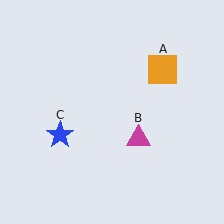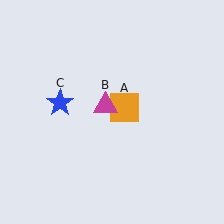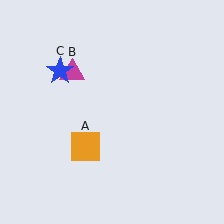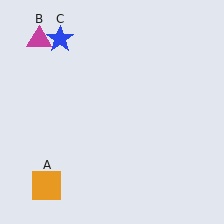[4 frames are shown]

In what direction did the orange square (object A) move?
The orange square (object A) moved down and to the left.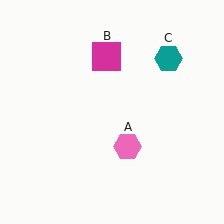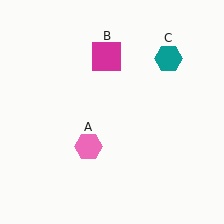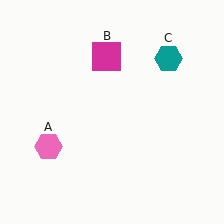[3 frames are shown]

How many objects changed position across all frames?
1 object changed position: pink hexagon (object A).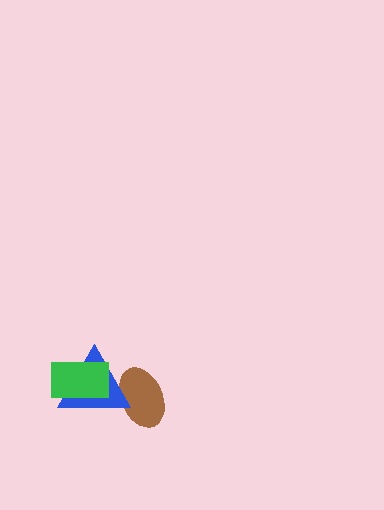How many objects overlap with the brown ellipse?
1 object overlaps with the brown ellipse.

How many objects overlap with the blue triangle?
2 objects overlap with the blue triangle.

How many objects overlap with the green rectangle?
1 object overlaps with the green rectangle.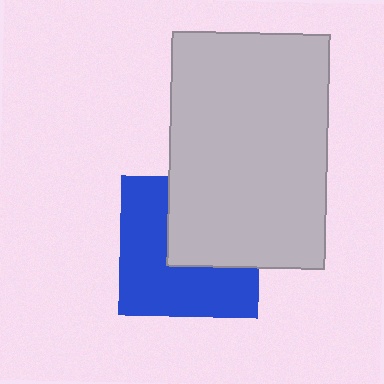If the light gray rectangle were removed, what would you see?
You would see the complete blue square.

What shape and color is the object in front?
The object in front is a light gray rectangle.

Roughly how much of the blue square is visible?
About half of it is visible (roughly 57%).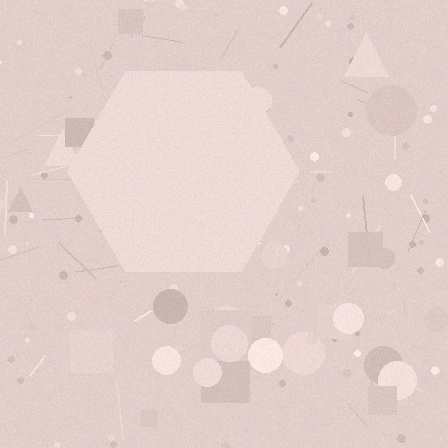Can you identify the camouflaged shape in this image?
The camouflaged shape is a hexagon.